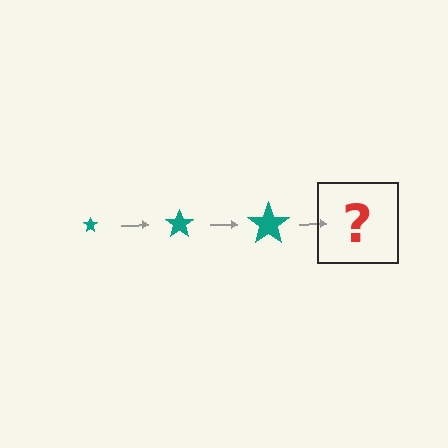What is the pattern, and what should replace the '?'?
The pattern is that the star gets progressively larger each step. The '?' should be a teal star, larger than the previous one.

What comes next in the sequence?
The next element should be a teal star, larger than the previous one.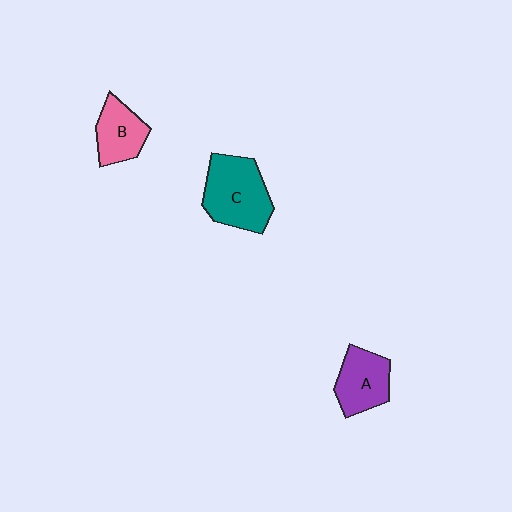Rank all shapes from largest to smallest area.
From largest to smallest: C (teal), A (purple), B (pink).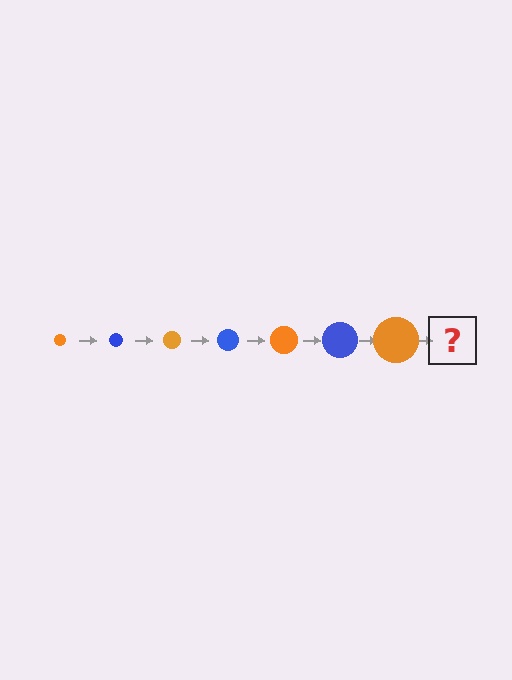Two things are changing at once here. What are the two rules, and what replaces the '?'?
The two rules are that the circle grows larger each step and the color cycles through orange and blue. The '?' should be a blue circle, larger than the previous one.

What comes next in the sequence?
The next element should be a blue circle, larger than the previous one.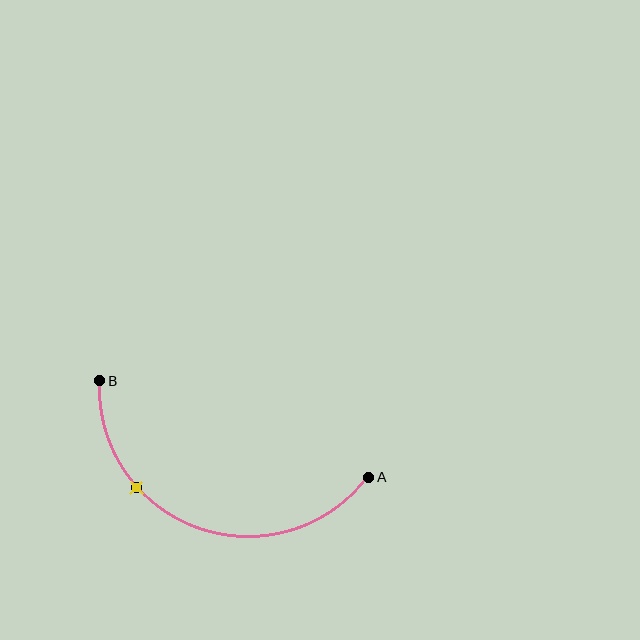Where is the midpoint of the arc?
The arc midpoint is the point on the curve farthest from the straight line joining A and B. It sits below that line.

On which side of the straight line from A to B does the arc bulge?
The arc bulges below the straight line connecting A and B.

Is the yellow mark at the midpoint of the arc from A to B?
No. The yellow mark lies on the arc but is closer to endpoint B. The arc midpoint would be at the point on the curve equidistant along the arc from both A and B.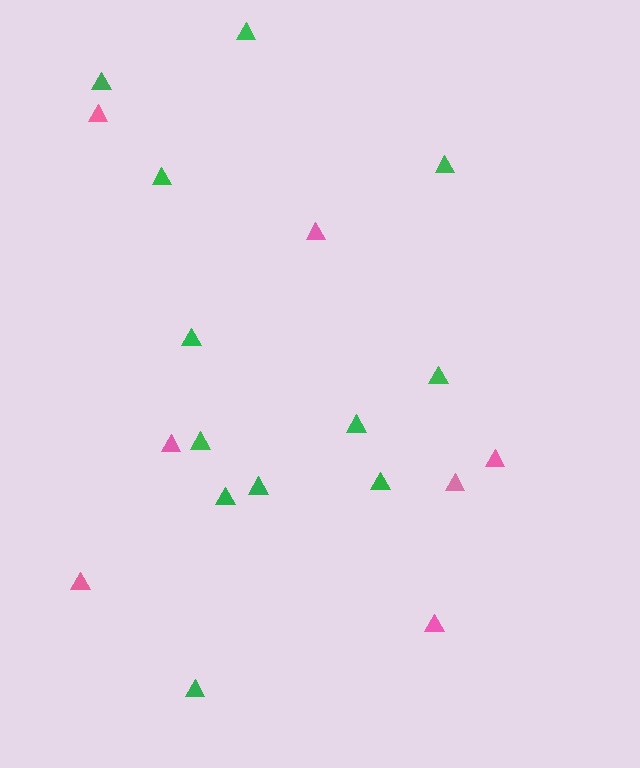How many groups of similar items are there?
There are 2 groups: one group of pink triangles (7) and one group of green triangles (12).